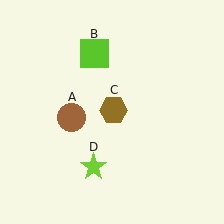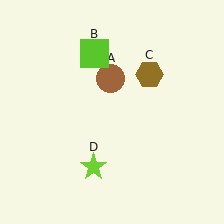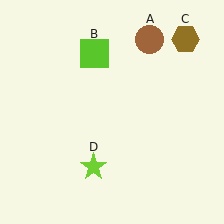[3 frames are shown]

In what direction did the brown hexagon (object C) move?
The brown hexagon (object C) moved up and to the right.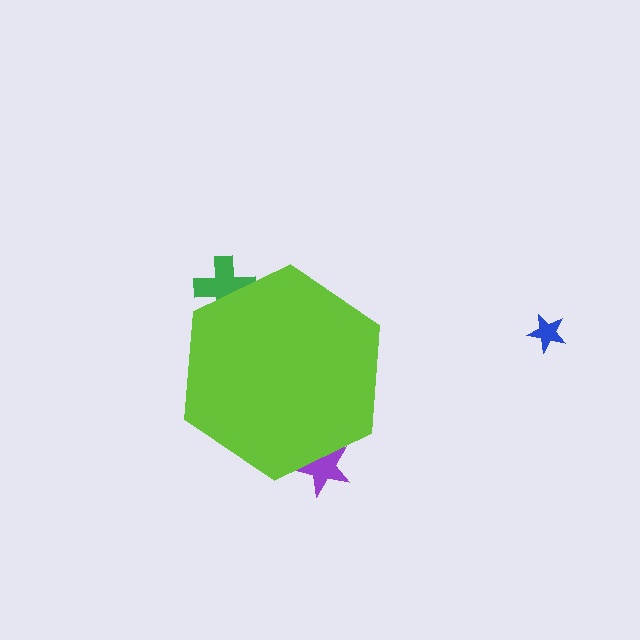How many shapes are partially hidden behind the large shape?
2 shapes are partially hidden.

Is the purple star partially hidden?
Yes, the purple star is partially hidden behind the lime hexagon.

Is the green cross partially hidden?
Yes, the green cross is partially hidden behind the lime hexagon.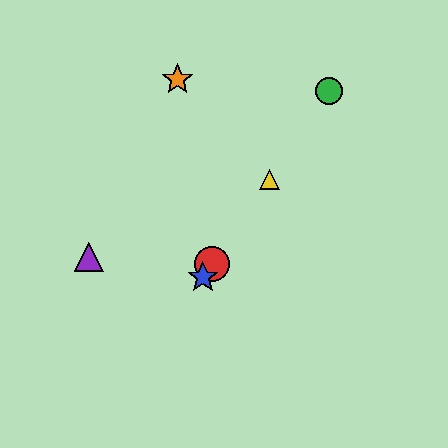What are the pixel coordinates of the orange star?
The orange star is at (178, 80).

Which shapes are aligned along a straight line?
The red circle, the blue star, the green circle, the yellow triangle are aligned along a straight line.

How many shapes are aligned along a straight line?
4 shapes (the red circle, the blue star, the green circle, the yellow triangle) are aligned along a straight line.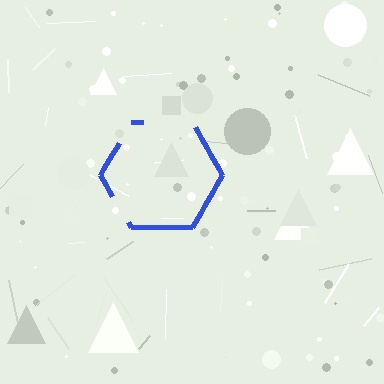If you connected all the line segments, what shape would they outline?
They would outline a hexagon.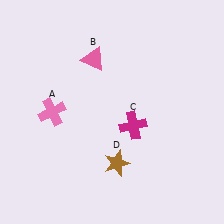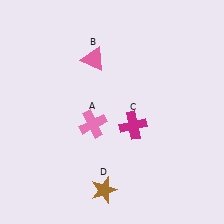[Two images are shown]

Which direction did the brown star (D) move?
The brown star (D) moved down.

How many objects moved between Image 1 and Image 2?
2 objects moved between the two images.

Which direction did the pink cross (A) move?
The pink cross (A) moved right.